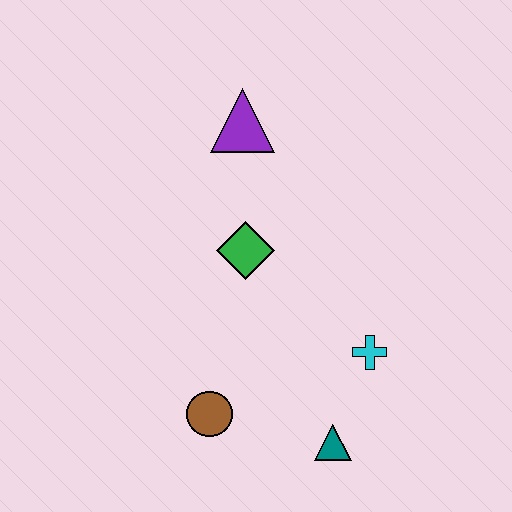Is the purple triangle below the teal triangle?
No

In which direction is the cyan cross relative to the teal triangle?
The cyan cross is above the teal triangle.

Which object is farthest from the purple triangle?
The teal triangle is farthest from the purple triangle.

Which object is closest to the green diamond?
The purple triangle is closest to the green diamond.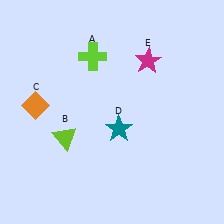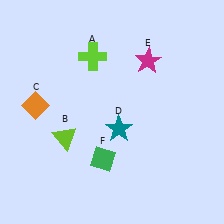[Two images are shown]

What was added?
A green diamond (F) was added in Image 2.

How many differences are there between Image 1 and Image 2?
There is 1 difference between the two images.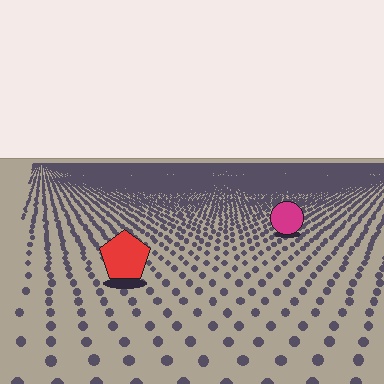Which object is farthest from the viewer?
The magenta circle is farthest from the viewer. It appears smaller and the ground texture around it is denser.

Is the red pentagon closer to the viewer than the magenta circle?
Yes. The red pentagon is closer — you can tell from the texture gradient: the ground texture is coarser near it.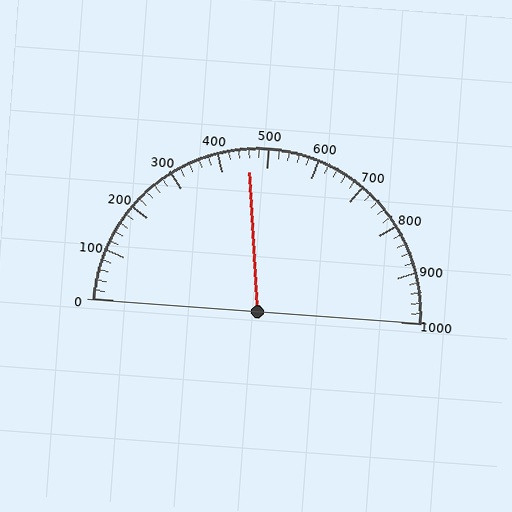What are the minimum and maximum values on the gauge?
The gauge ranges from 0 to 1000.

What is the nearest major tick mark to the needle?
The nearest major tick mark is 500.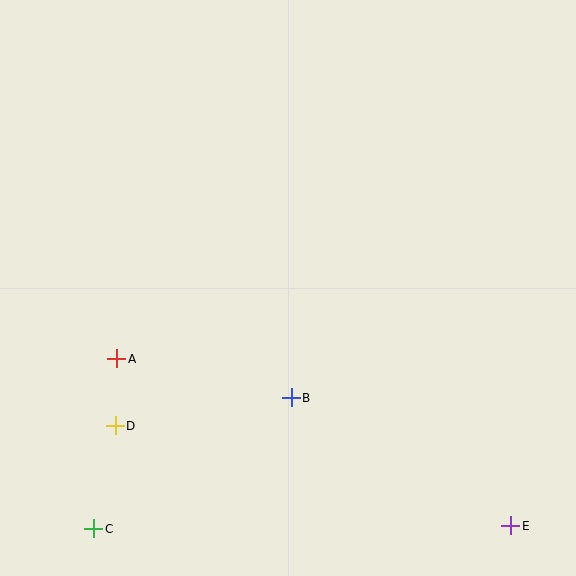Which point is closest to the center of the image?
Point B at (291, 398) is closest to the center.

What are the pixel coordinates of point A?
Point A is at (117, 359).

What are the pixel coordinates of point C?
Point C is at (94, 529).